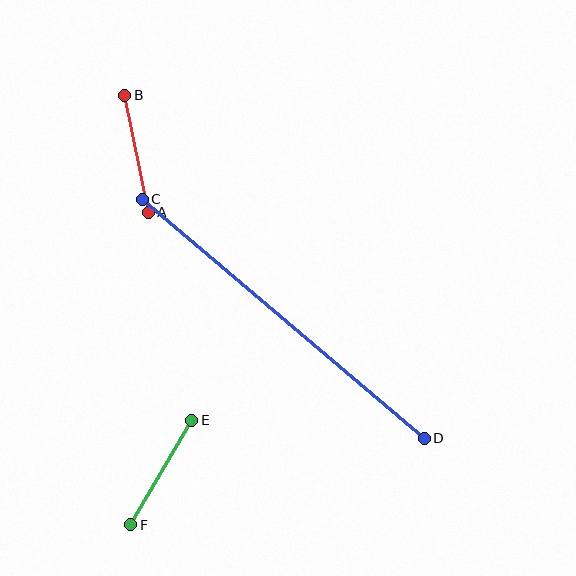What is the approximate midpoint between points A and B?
The midpoint is at approximately (137, 154) pixels.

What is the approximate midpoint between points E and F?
The midpoint is at approximately (161, 472) pixels.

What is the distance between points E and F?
The distance is approximately 121 pixels.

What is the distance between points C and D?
The distance is approximately 370 pixels.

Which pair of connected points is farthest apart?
Points C and D are farthest apart.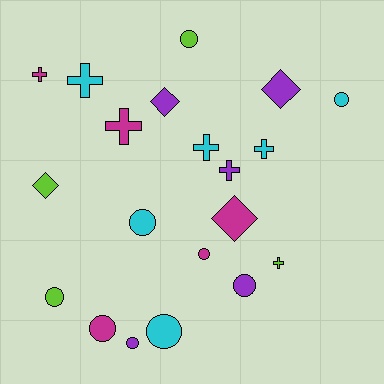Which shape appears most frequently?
Circle, with 9 objects.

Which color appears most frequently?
Cyan, with 6 objects.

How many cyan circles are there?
There are 3 cyan circles.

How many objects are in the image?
There are 20 objects.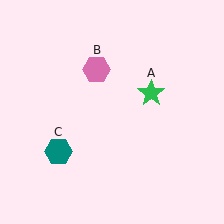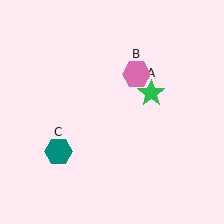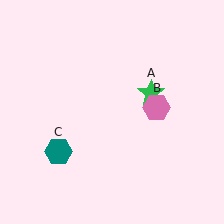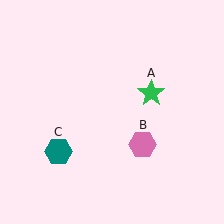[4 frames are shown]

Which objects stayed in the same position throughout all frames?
Green star (object A) and teal hexagon (object C) remained stationary.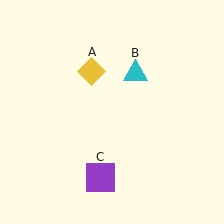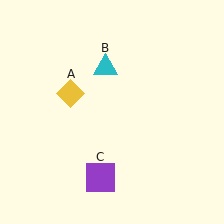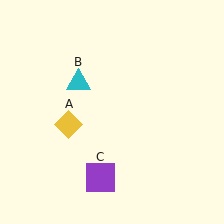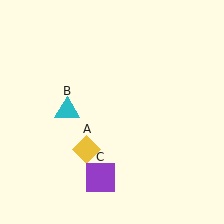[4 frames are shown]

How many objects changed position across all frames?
2 objects changed position: yellow diamond (object A), cyan triangle (object B).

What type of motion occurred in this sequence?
The yellow diamond (object A), cyan triangle (object B) rotated counterclockwise around the center of the scene.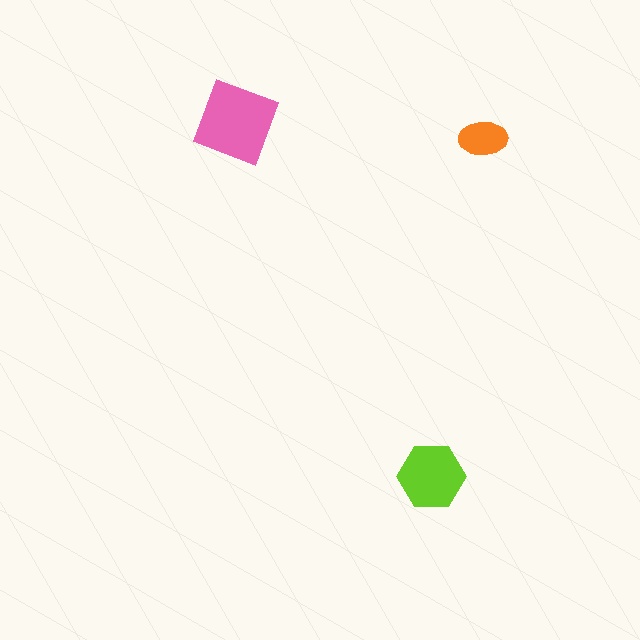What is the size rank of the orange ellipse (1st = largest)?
3rd.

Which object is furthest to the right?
The orange ellipse is rightmost.